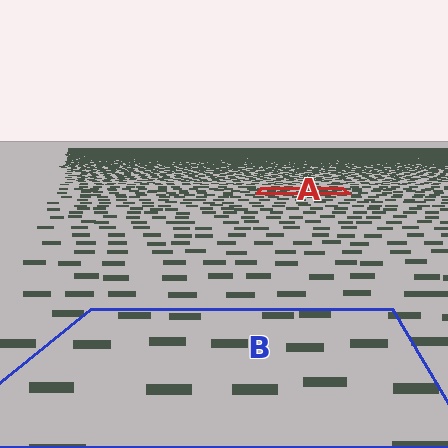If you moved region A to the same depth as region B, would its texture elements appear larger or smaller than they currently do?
They would appear larger. At a closer depth, the same texture elements are projected at a bigger on-screen size.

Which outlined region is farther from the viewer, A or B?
Region A is farther from the viewer — the texture elements inside it appear smaller and more densely packed.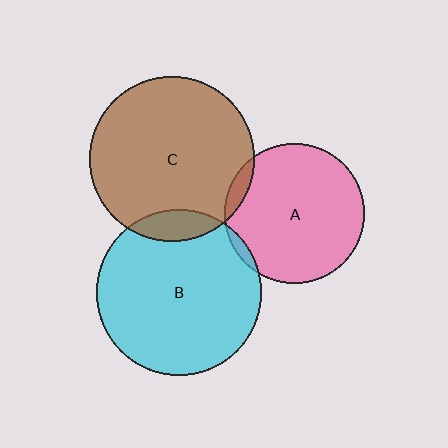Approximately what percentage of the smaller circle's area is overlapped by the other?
Approximately 10%.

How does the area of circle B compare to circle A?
Approximately 1.4 times.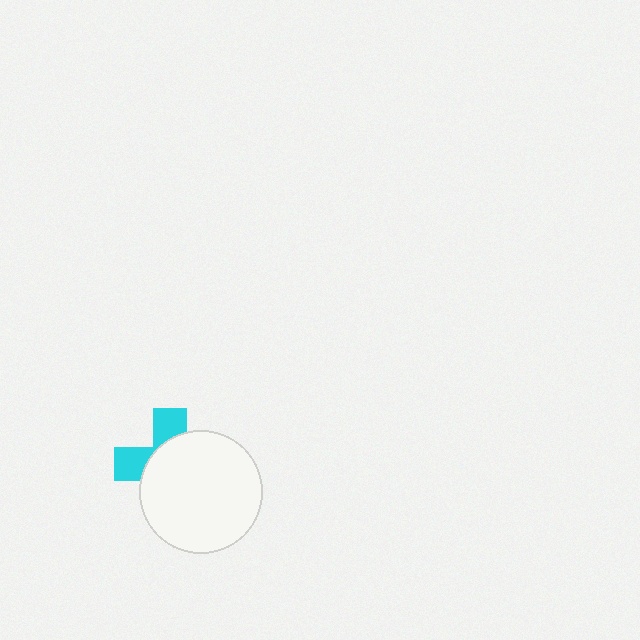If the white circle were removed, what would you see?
You would see the complete cyan cross.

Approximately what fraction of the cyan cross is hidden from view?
Roughly 66% of the cyan cross is hidden behind the white circle.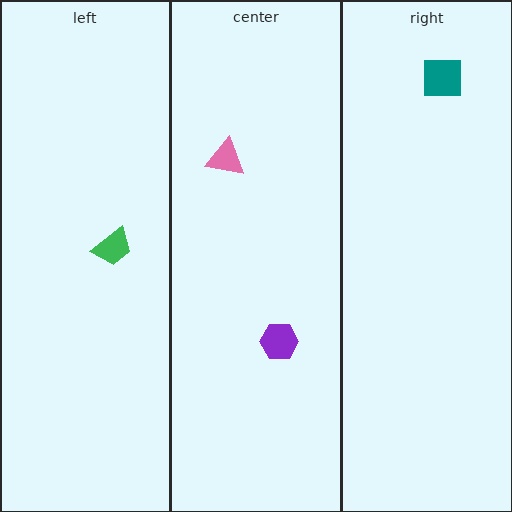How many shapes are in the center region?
2.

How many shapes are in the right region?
1.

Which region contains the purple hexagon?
The center region.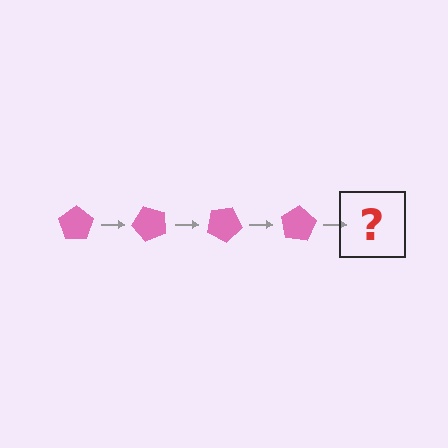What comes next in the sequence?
The next element should be a pink pentagon rotated 200 degrees.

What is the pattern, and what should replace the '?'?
The pattern is that the pentagon rotates 50 degrees each step. The '?' should be a pink pentagon rotated 200 degrees.